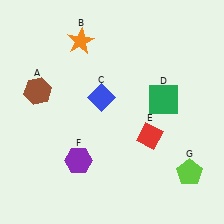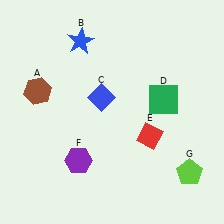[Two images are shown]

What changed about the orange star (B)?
In Image 1, B is orange. In Image 2, it changed to blue.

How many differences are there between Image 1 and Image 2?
There is 1 difference between the two images.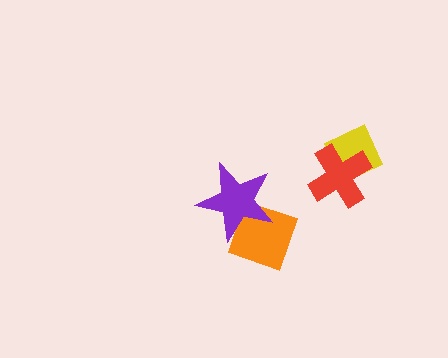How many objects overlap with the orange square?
1 object overlaps with the orange square.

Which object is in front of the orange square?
The purple star is in front of the orange square.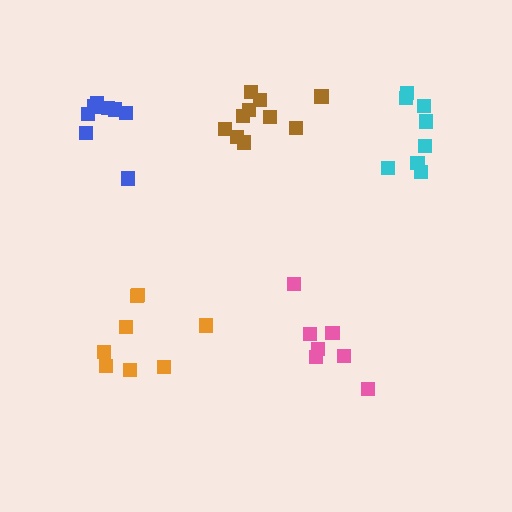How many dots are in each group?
Group 1: 8 dots, Group 2: 7 dots, Group 3: 8 dots, Group 4: 10 dots, Group 5: 8 dots (41 total).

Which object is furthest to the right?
The cyan cluster is rightmost.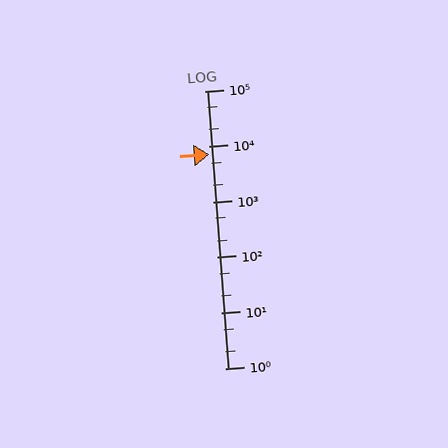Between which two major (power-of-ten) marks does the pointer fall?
The pointer is between 1000 and 10000.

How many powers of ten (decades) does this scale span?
The scale spans 5 decades, from 1 to 100000.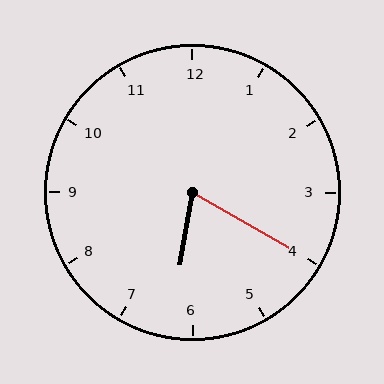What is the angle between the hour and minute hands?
Approximately 70 degrees.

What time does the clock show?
6:20.